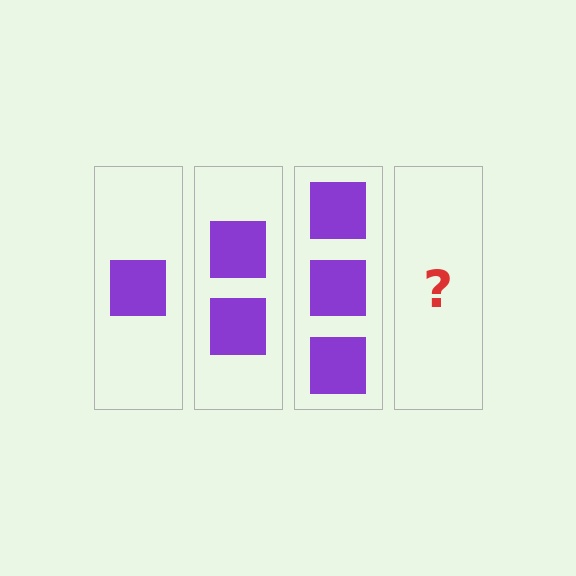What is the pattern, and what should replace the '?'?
The pattern is that each step adds one more square. The '?' should be 4 squares.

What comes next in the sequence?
The next element should be 4 squares.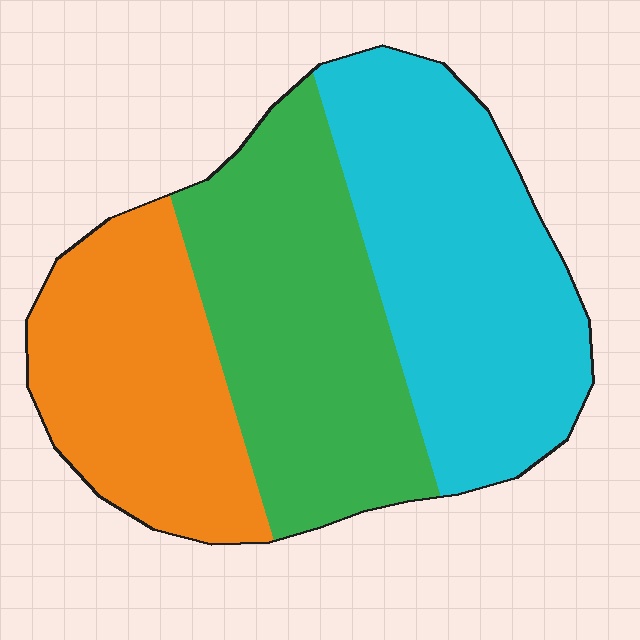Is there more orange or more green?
Green.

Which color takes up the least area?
Orange, at roughly 30%.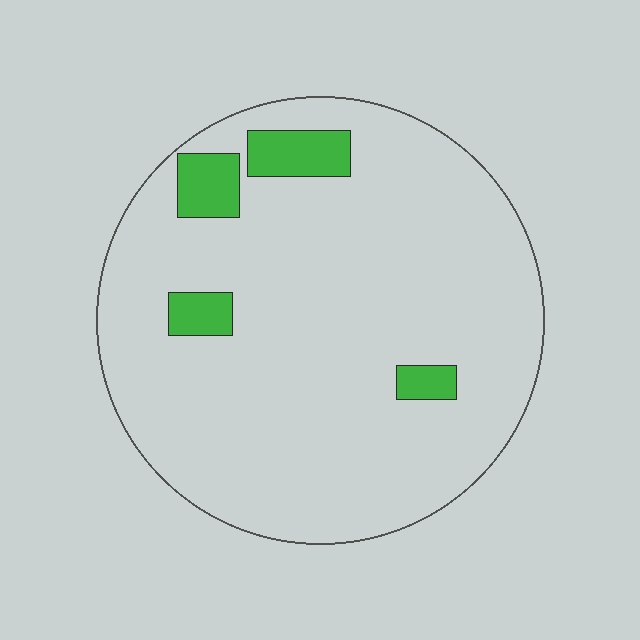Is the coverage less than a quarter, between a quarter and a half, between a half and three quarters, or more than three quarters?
Less than a quarter.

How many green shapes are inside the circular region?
4.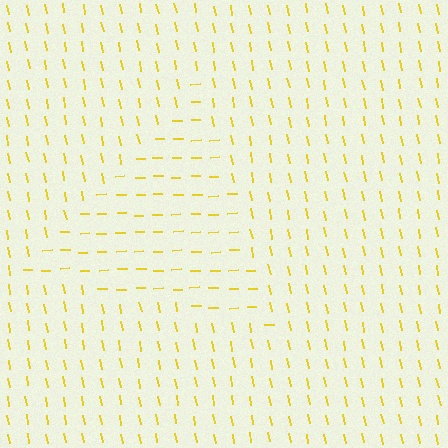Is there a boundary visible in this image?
Yes, there is a texture boundary formed by a change in line orientation.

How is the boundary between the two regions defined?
The boundary is defined purely by a change in line orientation (approximately 81 degrees difference). All lines are the same color and thickness.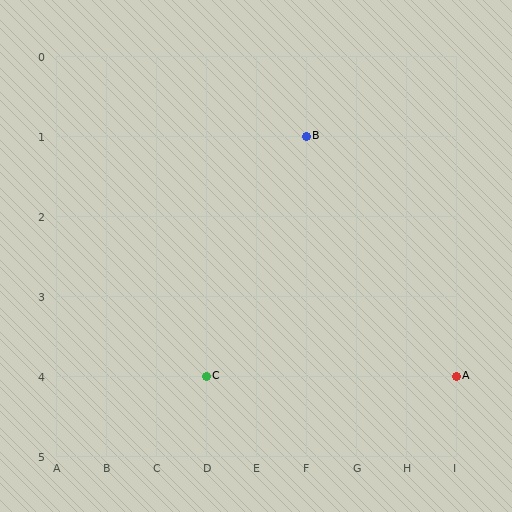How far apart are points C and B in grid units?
Points C and B are 2 columns and 3 rows apart (about 3.6 grid units diagonally).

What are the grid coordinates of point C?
Point C is at grid coordinates (D, 4).